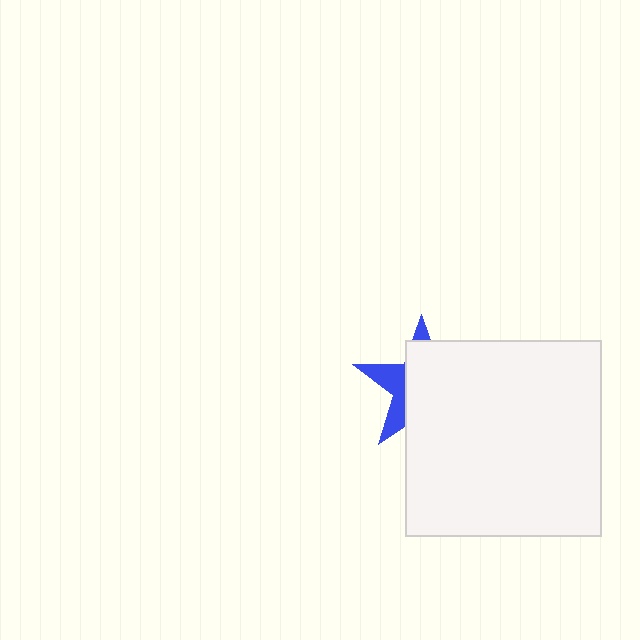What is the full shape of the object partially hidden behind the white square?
The partially hidden object is a blue star.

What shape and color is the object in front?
The object in front is a white square.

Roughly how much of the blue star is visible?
A small part of it is visible (roughly 33%).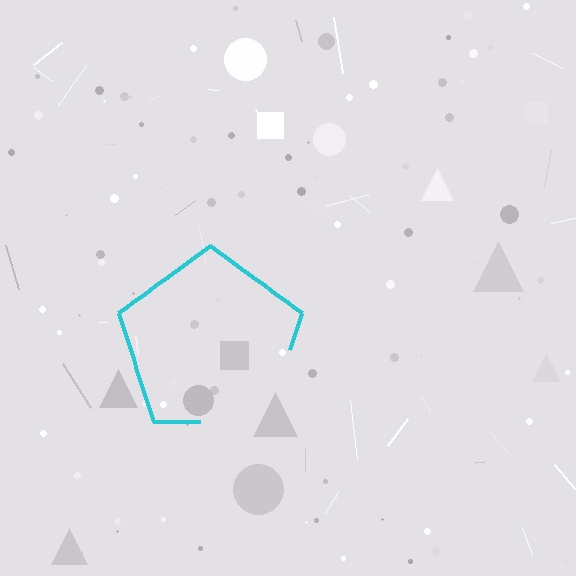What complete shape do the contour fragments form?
The contour fragments form a pentagon.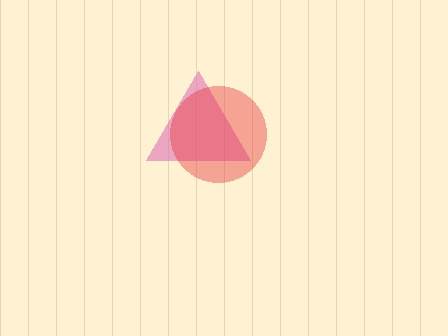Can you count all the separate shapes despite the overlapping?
Yes, there are 2 separate shapes.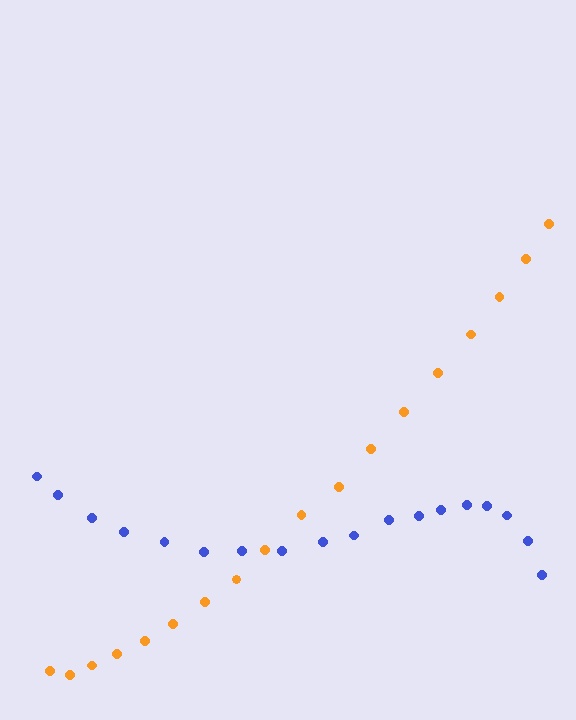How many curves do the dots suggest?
There are 2 distinct paths.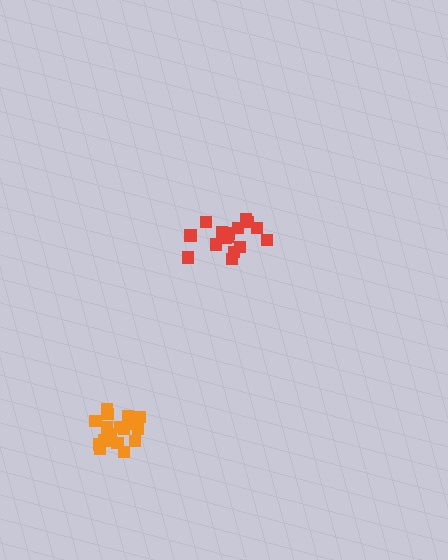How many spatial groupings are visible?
There are 2 spatial groupings.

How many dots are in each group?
Group 1: 18 dots, Group 2: 16 dots (34 total).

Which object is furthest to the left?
The orange cluster is leftmost.